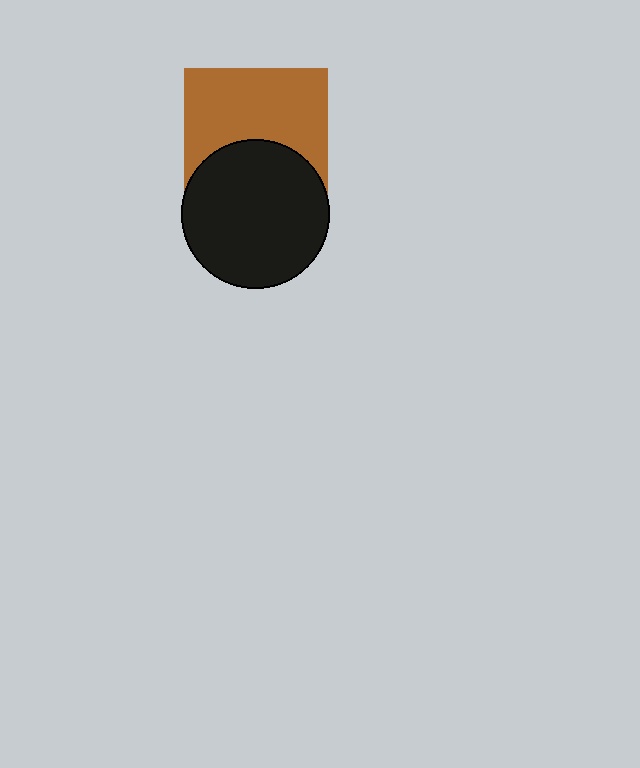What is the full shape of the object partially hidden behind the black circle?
The partially hidden object is a brown square.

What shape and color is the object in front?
The object in front is a black circle.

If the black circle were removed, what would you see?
You would see the complete brown square.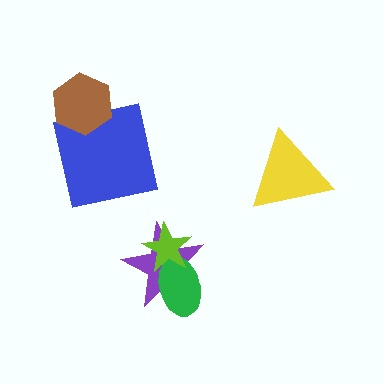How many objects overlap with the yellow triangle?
0 objects overlap with the yellow triangle.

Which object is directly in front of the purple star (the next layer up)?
The green ellipse is directly in front of the purple star.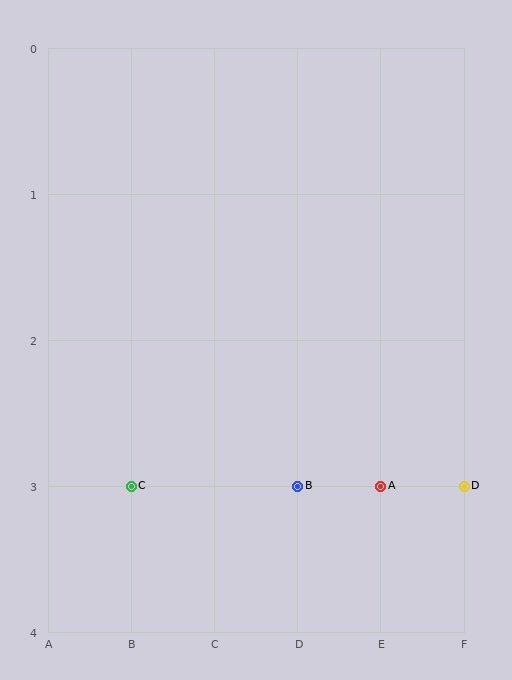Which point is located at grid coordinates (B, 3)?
Point C is at (B, 3).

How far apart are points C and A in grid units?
Points C and A are 3 columns apart.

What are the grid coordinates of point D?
Point D is at grid coordinates (F, 3).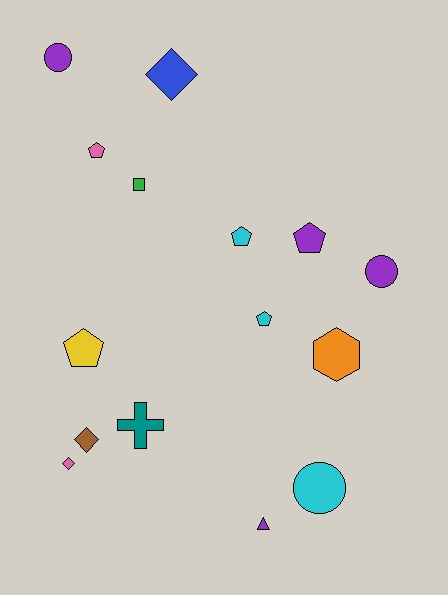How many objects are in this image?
There are 15 objects.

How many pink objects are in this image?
There are 2 pink objects.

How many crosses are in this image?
There is 1 cross.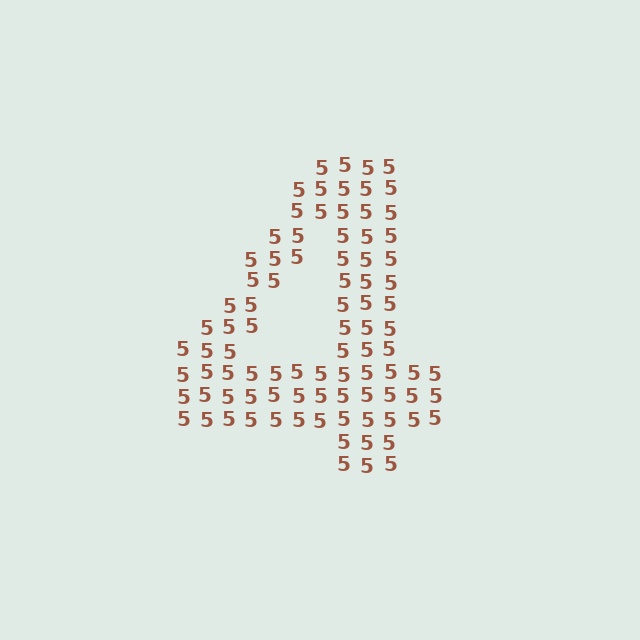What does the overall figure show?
The overall figure shows the digit 4.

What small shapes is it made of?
It is made of small digit 5's.